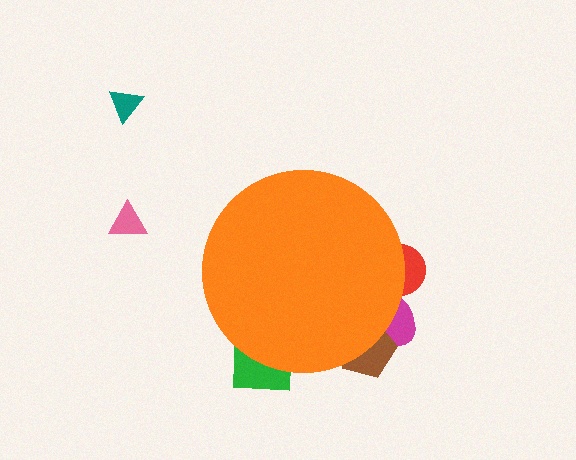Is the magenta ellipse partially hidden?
Yes, the magenta ellipse is partially hidden behind the orange circle.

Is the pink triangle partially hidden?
No, the pink triangle is fully visible.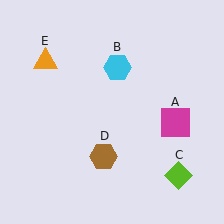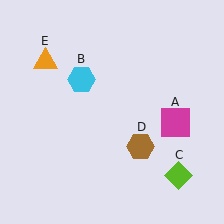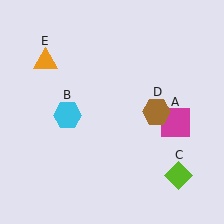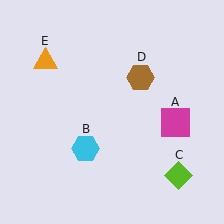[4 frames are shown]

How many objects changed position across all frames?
2 objects changed position: cyan hexagon (object B), brown hexagon (object D).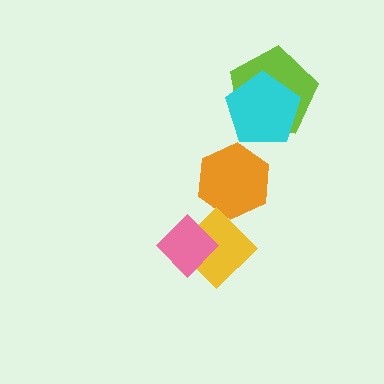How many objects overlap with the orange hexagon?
1 object overlaps with the orange hexagon.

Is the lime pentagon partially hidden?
Yes, it is partially covered by another shape.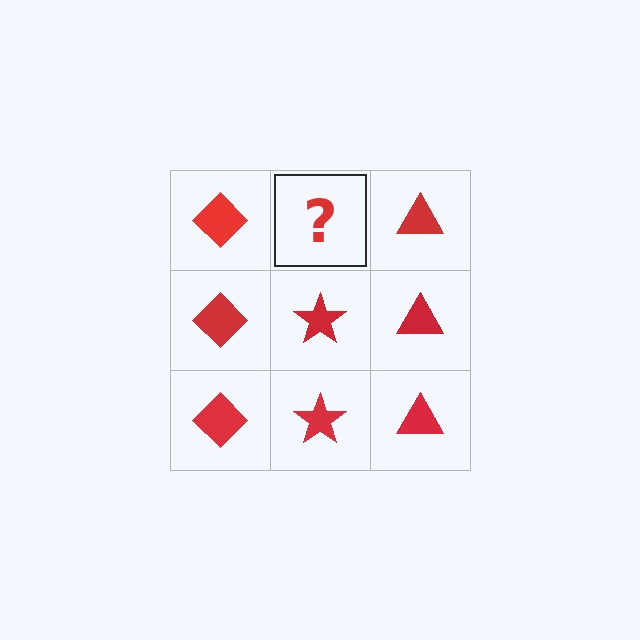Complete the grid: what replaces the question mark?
The question mark should be replaced with a red star.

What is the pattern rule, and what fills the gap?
The rule is that each column has a consistent shape. The gap should be filled with a red star.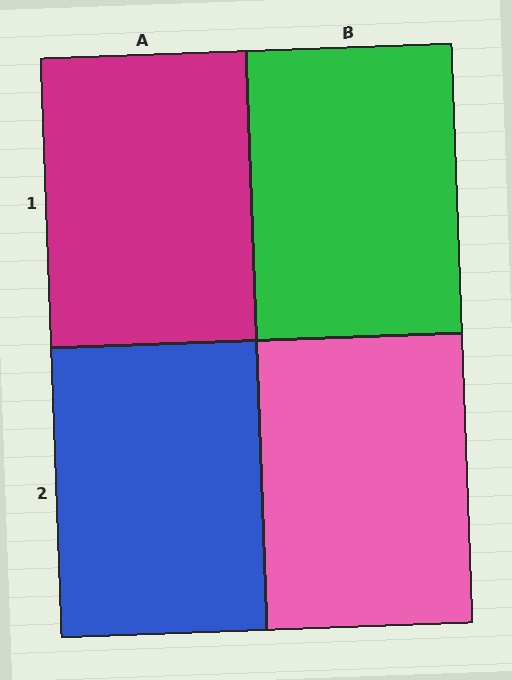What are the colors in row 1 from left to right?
Magenta, green.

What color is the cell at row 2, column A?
Blue.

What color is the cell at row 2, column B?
Pink.